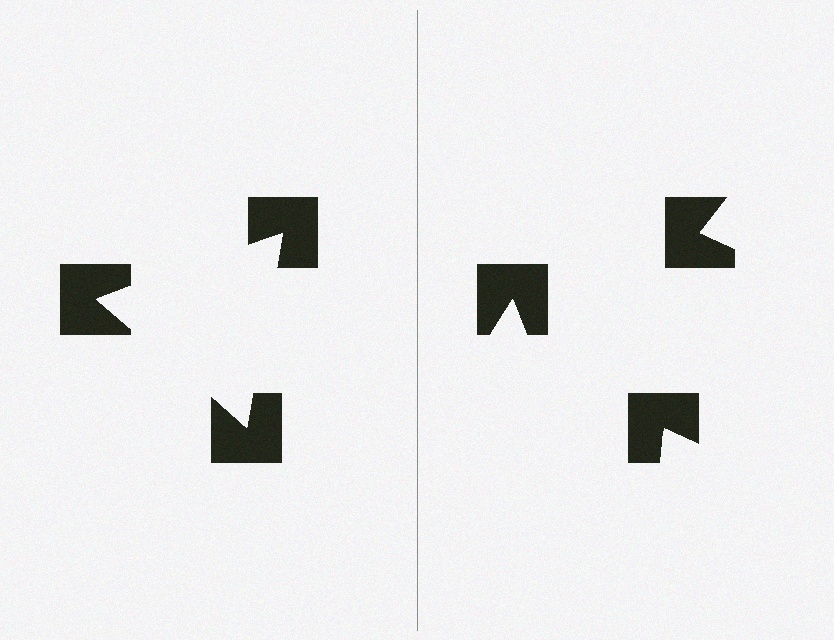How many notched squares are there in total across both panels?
6 — 3 on each side.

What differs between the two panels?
The notched squares are positioned identically on both sides; only the wedge orientations differ. On the left they align to a triangle; on the right they are misaligned.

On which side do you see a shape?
An illusory triangle appears on the left side. On the right side the wedge cuts are rotated, so no coherent shape forms.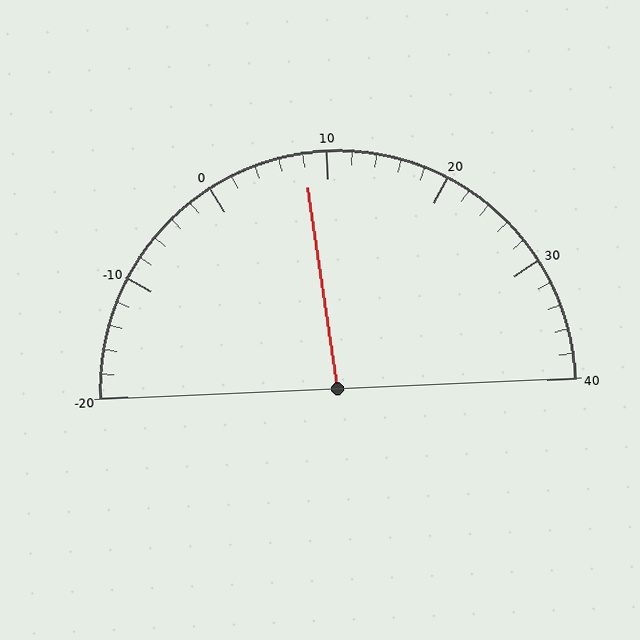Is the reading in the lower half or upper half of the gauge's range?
The reading is in the lower half of the range (-20 to 40).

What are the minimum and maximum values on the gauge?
The gauge ranges from -20 to 40.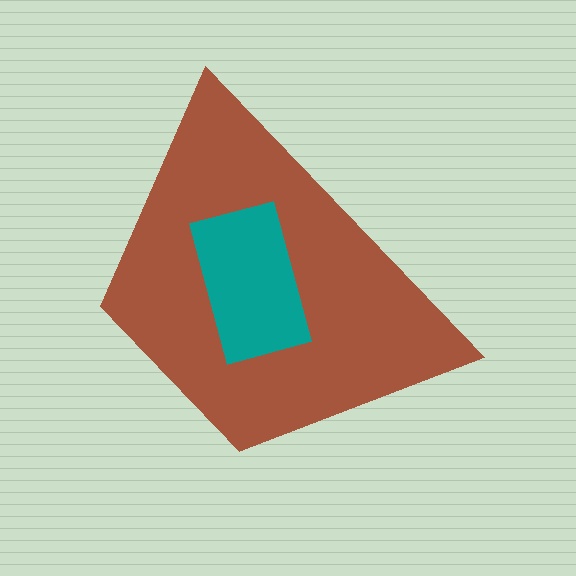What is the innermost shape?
The teal rectangle.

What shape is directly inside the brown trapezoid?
The teal rectangle.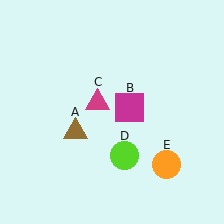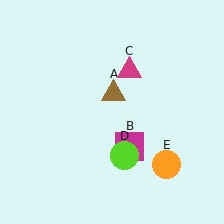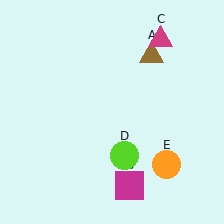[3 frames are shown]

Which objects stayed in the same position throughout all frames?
Lime circle (object D) and orange circle (object E) remained stationary.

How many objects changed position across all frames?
3 objects changed position: brown triangle (object A), magenta square (object B), magenta triangle (object C).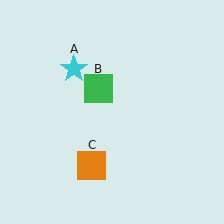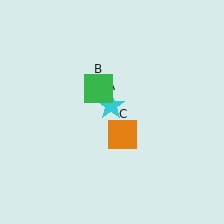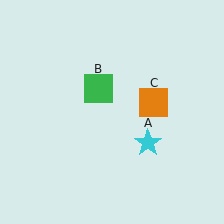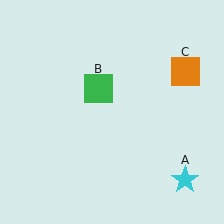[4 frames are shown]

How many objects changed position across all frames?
2 objects changed position: cyan star (object A), orange square (object C).